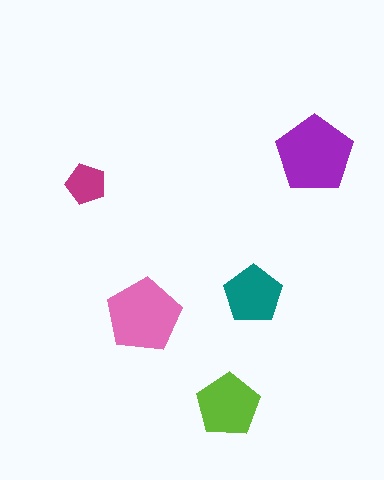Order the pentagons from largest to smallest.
the purple one, the pink one, the lime one, the teal one, the magenta one.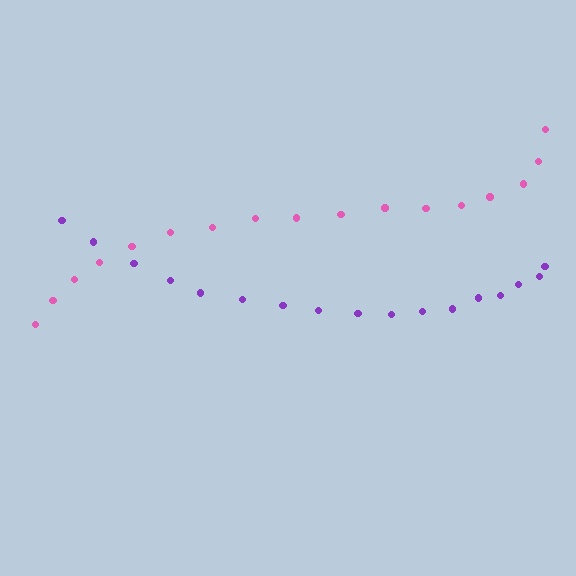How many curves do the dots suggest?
There are 2 distinct paths.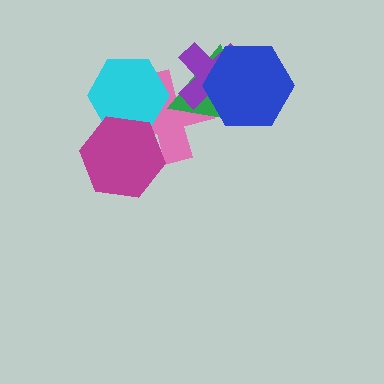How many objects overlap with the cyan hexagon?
2 objects overlap with the cyan hexagon.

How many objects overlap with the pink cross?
4 objects overlap with the pink cross.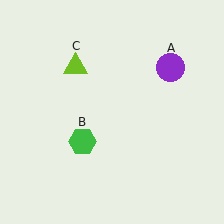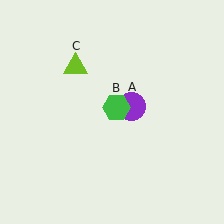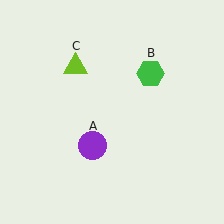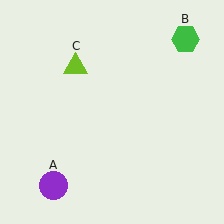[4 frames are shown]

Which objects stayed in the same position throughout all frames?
Lime triangle (object C) remained stationary.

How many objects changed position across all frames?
2 objects changed position: purple circle (object A), green hexagon (object B).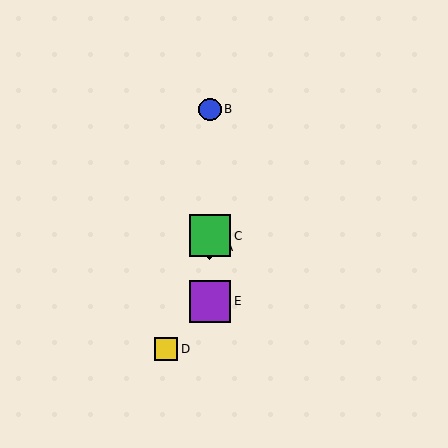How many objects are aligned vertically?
4 objects (A, B, C, E) are aligned vertically.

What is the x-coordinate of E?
Object E is at x≈210.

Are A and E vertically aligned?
Yes, both are at x≈210.